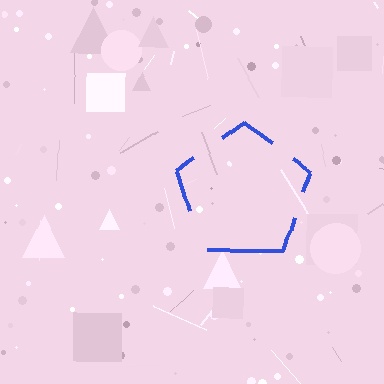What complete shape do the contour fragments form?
The contour fragments form a pentagon.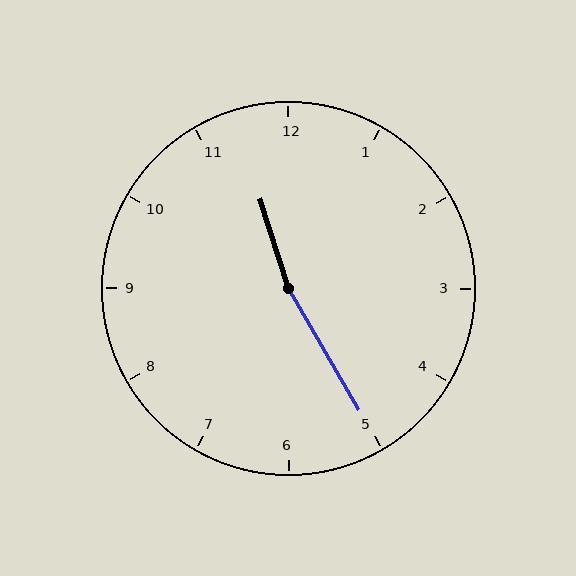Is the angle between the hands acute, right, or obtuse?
It is obtuse.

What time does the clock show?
11:25.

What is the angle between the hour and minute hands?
Approximately 168 degrees.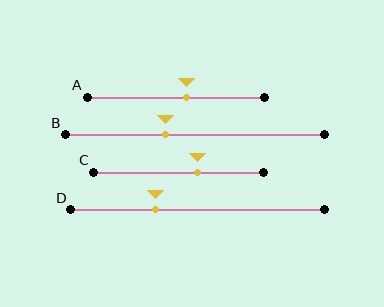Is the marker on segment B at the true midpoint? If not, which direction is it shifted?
No, the marker on segment B is shifted to the left by about 11% of the segment length.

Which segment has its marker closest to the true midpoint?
Segment A has its marker closest to the true midpoint.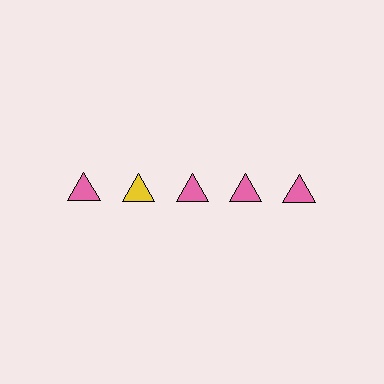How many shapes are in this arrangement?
There are 5 shapes arranged in a grid pattern.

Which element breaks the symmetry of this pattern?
The yellow triangle in the top row, second from left column breaks the symmetry. All other shapes are pink triangles.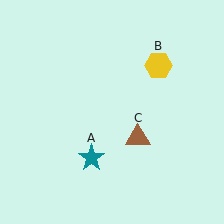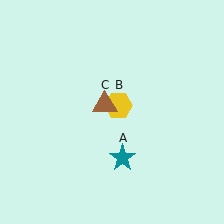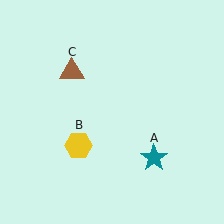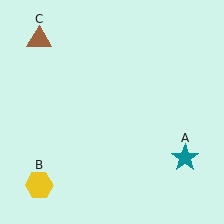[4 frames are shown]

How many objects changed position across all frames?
3 objects changed position: teal star (object A), yellow hexagon (object B), brown triangle (object C).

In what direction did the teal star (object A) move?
The teal star (object A) moved right.